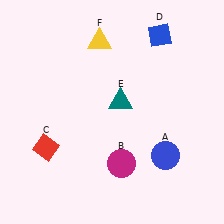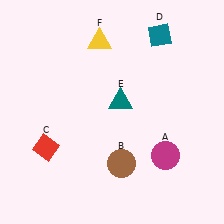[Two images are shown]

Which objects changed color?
A changed from blue to magenta. B changed from magenta to brown. D changed from blue to teal.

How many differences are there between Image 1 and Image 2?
There are 3 differences between the two images.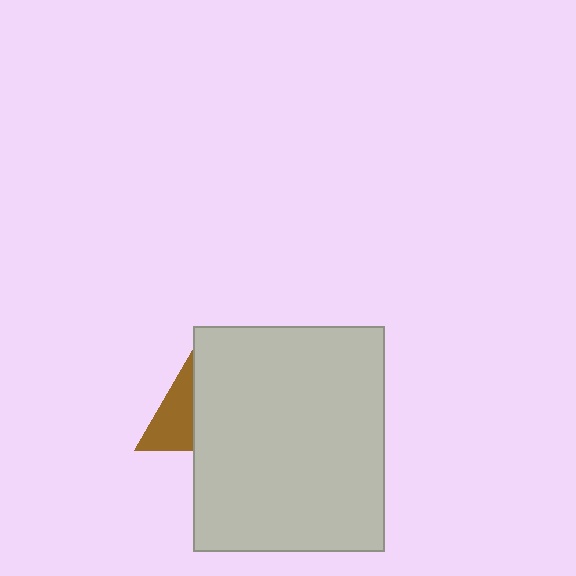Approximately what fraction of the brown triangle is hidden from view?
Roughly 63% of the brown triangle is hidden behind the light gray rectangle.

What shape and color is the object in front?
The object in front is a light gray rectangle.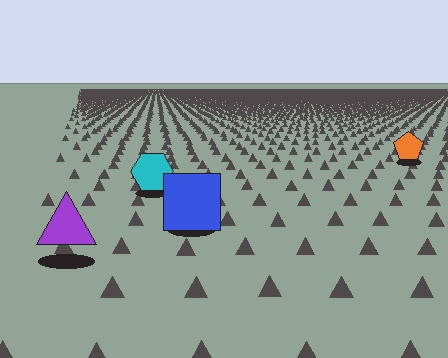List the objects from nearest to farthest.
From nearest to farthest: the purple triangle, the blue square, the cyan hexagon, the orange pentagon.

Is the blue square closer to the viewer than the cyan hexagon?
Yes. The blue square is closer — you can tell from the texture gradient: the ground texture is coarser near it.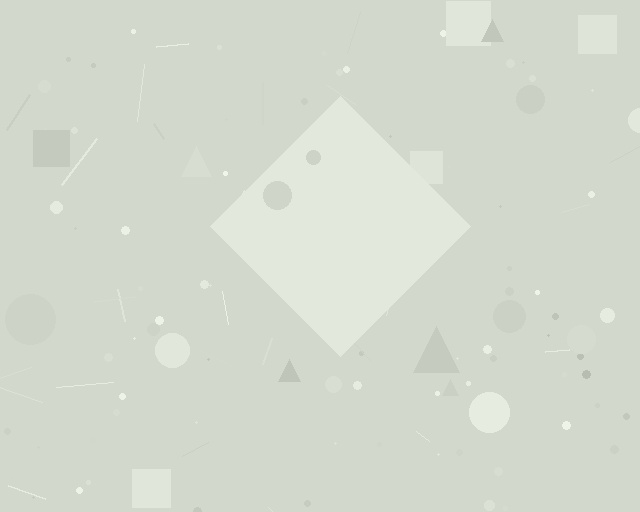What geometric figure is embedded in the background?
A diamond is embedded in the background.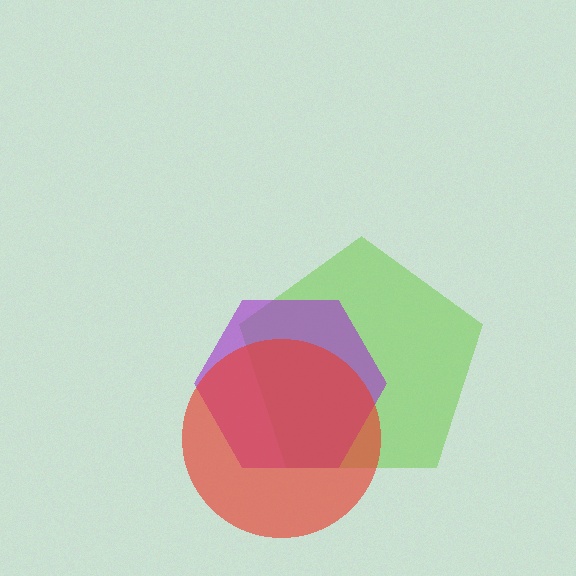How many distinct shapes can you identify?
There are 3 distinct shapes: a lime pentagon, a purple hexagon, a red circle.